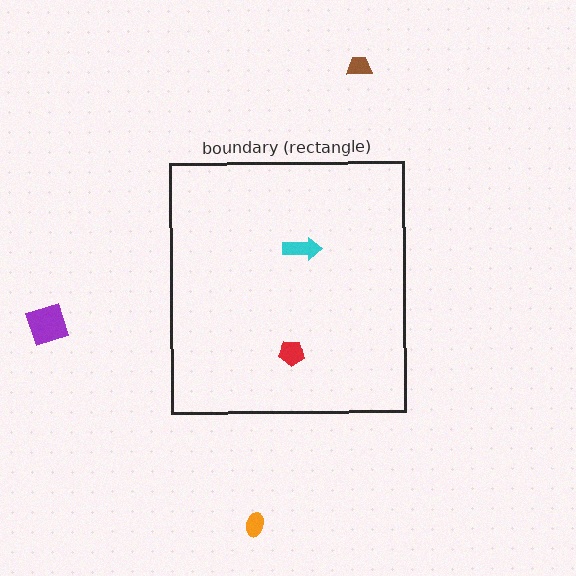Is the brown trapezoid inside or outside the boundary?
Outside.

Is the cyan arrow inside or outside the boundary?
Inside.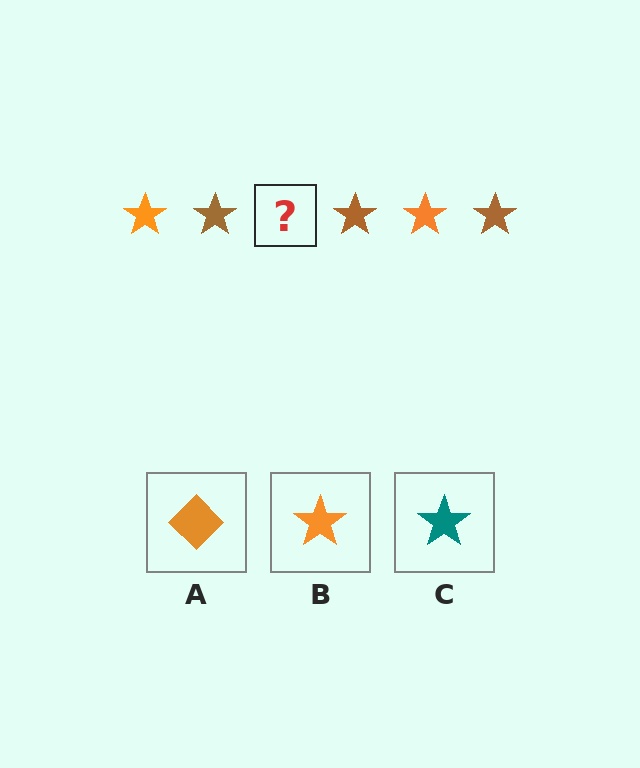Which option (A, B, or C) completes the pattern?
B.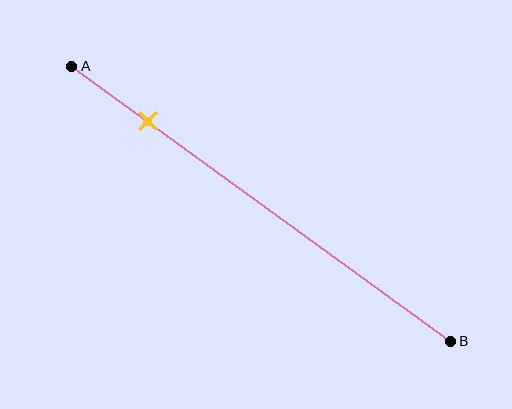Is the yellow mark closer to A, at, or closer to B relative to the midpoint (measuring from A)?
The yellow mark is closer to point A than the midpoint of segment AB.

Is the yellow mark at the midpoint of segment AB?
No, the mark is at about 20% from A, not at the 50% midpoint.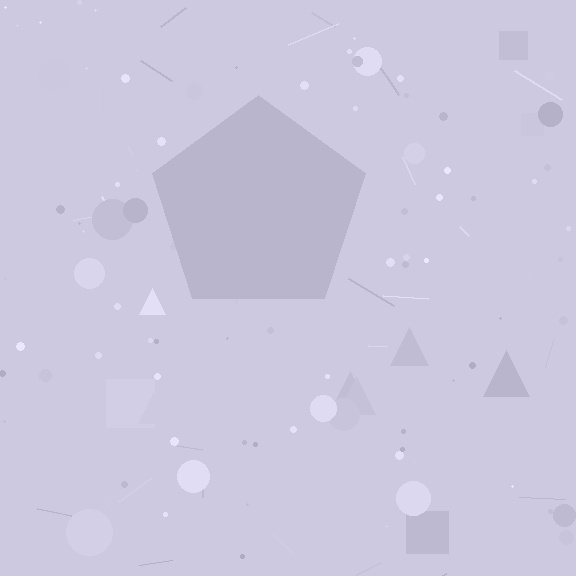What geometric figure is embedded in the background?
A pentagon is embedded in the background.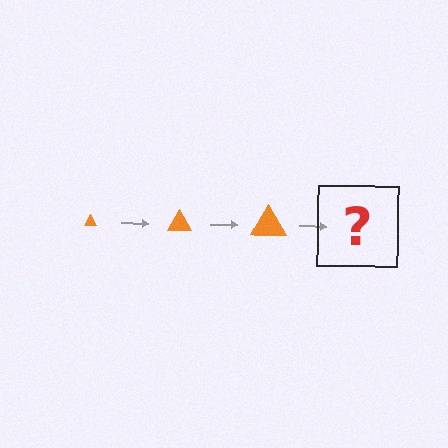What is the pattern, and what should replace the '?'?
The pattern is that the triangle gets progressively larger each step. The '?' should be an orange triangle, larger than the previous one.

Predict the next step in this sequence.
The next step is an orange triangle, larger than the previous one.